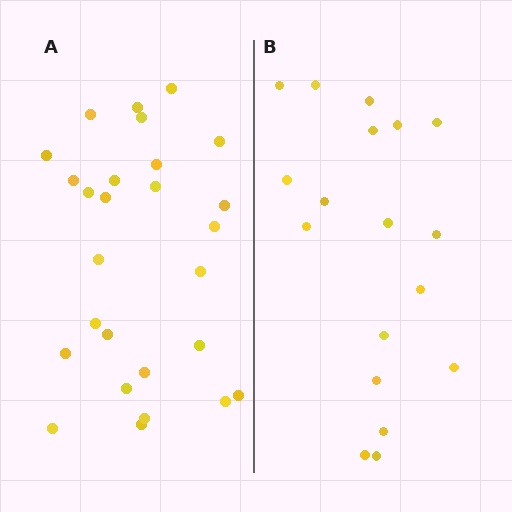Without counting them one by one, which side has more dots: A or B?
Region A (the left region) has more dots.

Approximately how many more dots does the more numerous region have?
Region A has roughly 8 or so more dots than region B.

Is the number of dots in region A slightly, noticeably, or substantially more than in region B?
Region A has substantially more. The ratio is roughly 1.5 to 1.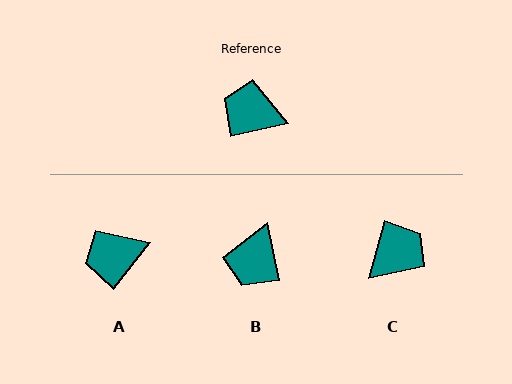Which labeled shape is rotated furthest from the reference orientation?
C, about 117 degrees away.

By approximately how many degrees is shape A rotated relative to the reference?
Approximately 39 degrees counter-clockwise.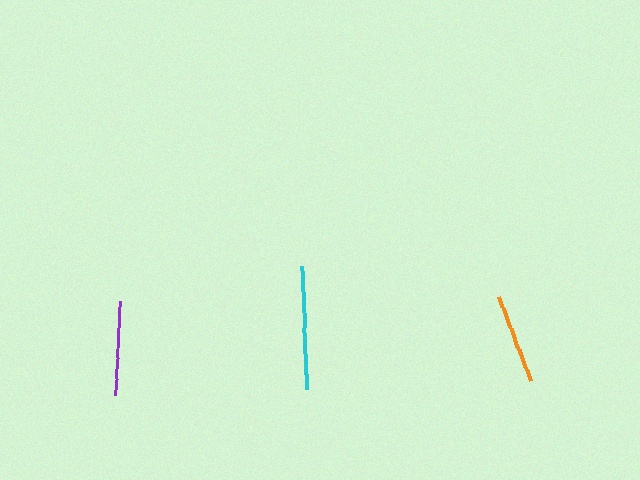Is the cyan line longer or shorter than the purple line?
The cyan line is longer than the purple line.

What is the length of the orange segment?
The orange segment is approximately 89 pixels long.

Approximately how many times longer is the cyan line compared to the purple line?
The cyan line is approximately 1.3 times the length of the purple line.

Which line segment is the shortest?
The orange line is the shortest at approximately 89 pixels.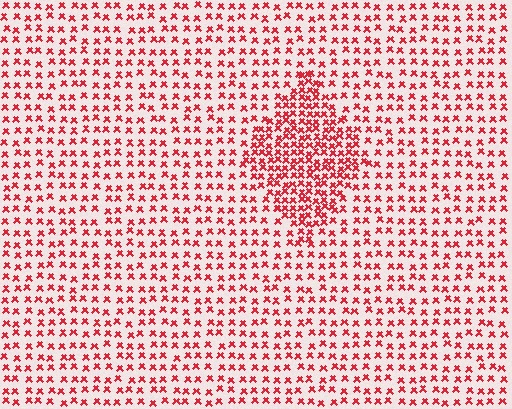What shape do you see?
I see a diamond.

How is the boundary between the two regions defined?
The boundary is defined by a change in element density (approximately 2.1x ratio). All elements are the same color, size, and shape.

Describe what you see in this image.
The image contains small red elements arranged at two different densities. A diamond-shaped region is visible where the elements are more densely packed than the surrounding area.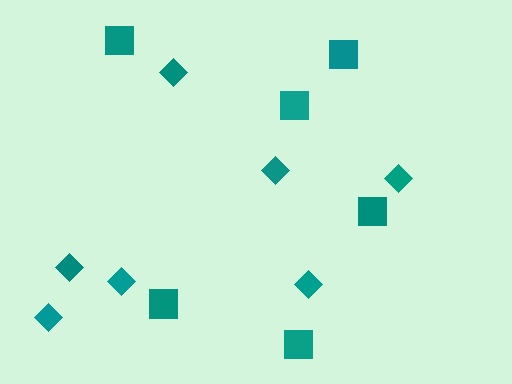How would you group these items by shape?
There are 2 groups: one group of diamonds (7) and one group of squares (6).